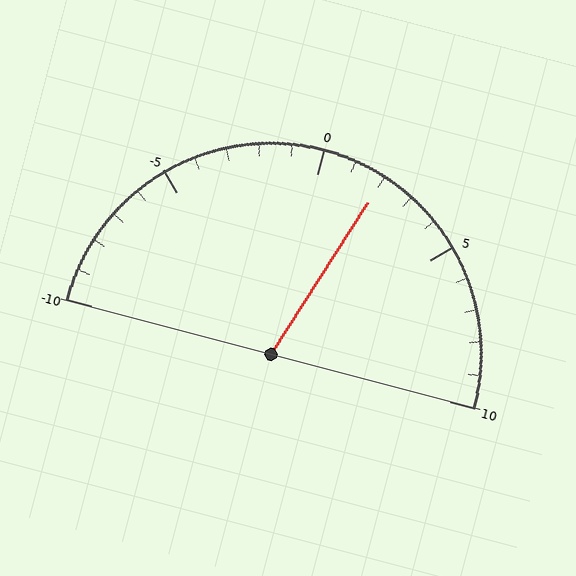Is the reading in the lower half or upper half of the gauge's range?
The reading is in the upper half of the range (-10 to 10).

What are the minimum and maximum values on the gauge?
The gauge ranges from -10 to 10.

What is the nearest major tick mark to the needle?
The nearest major tick mark is 0.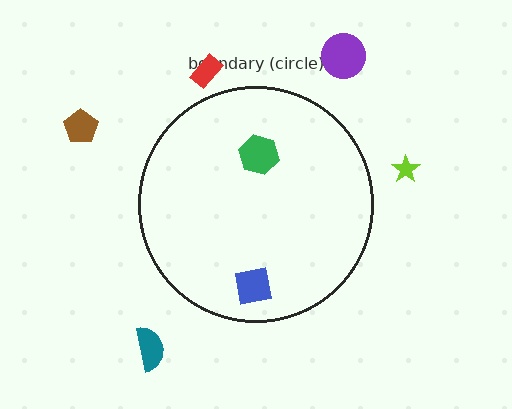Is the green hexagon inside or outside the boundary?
Inside.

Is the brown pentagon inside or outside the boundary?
Outside.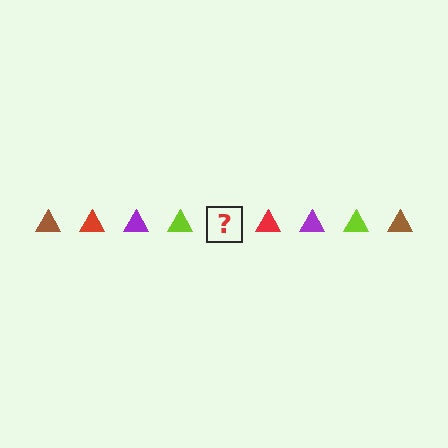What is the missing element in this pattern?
The missing element is a brown triangle.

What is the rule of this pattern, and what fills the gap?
The rule is that the pattern cycles through brown, red, purple, lime triangles. The gap should be filled with a brown triangle.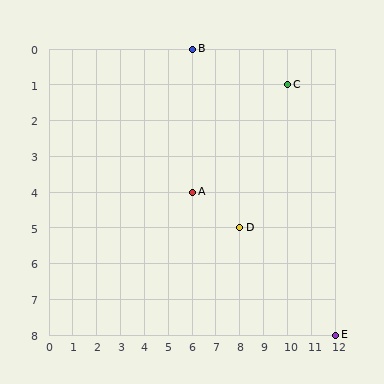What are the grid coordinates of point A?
Point A is at grid coordinates (6, 4).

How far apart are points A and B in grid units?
Points A and B are 4 rows apart.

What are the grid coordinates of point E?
Point E is at grid coordinates (12, 8).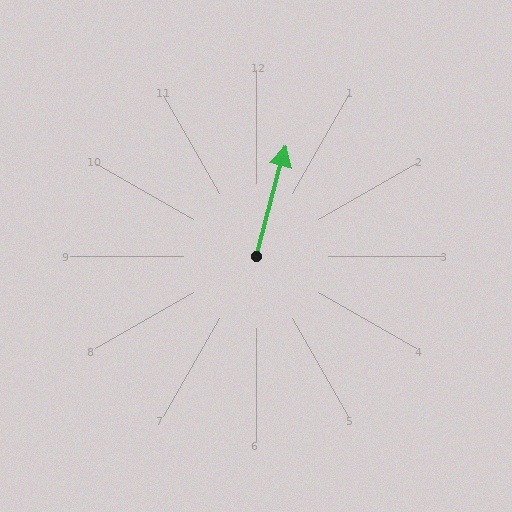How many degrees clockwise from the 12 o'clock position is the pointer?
Approximately 15 degrees.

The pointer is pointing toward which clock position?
Roughly 1 o'clock.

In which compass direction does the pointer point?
North.